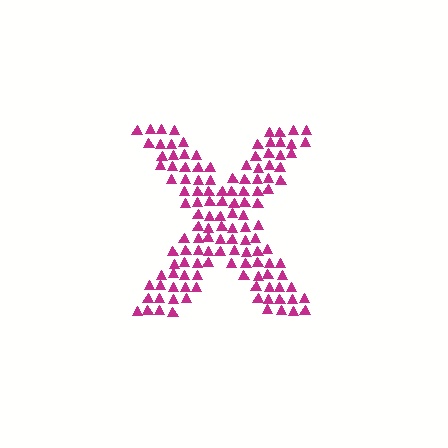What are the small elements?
The small elements are triangles.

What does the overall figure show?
The overall figure shows the letter X.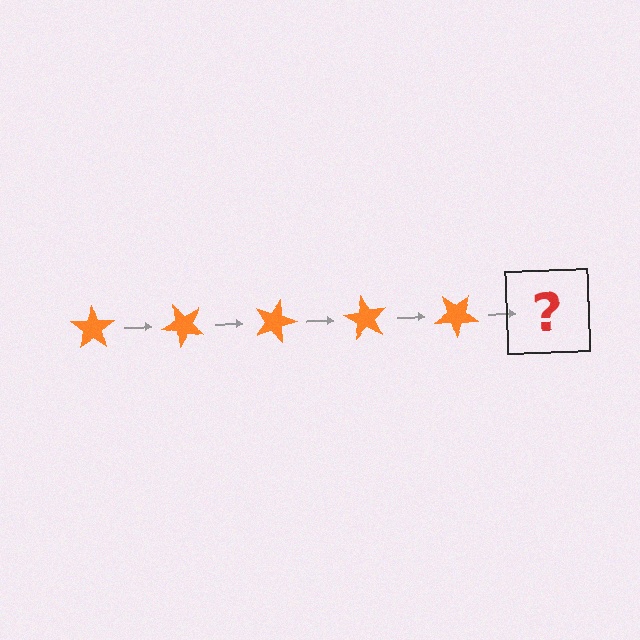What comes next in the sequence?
The next element should be an orange star rotated 225 degrees.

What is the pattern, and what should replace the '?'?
The pattern is that the star rotates 45 degrees each step. The '?' should be an orange star rotated 225 degrees.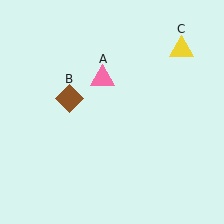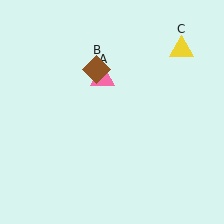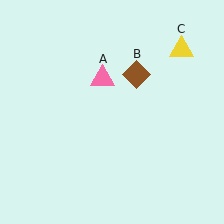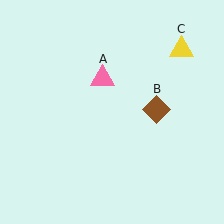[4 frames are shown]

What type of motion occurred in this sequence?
The brown diamond (object B) rotated clockwise around the center of the scene.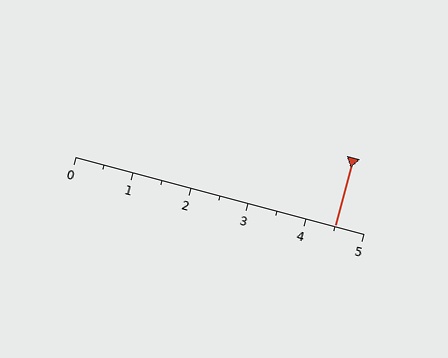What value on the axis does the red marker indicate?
The marker indicates approximately 4.5.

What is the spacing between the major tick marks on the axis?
The major ticks are spaced 1 apart.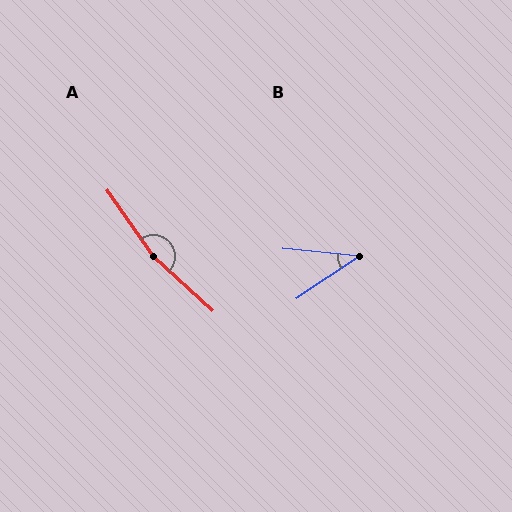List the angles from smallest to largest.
B (39°), A (168°).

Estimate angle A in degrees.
Approximately 168 degrees.